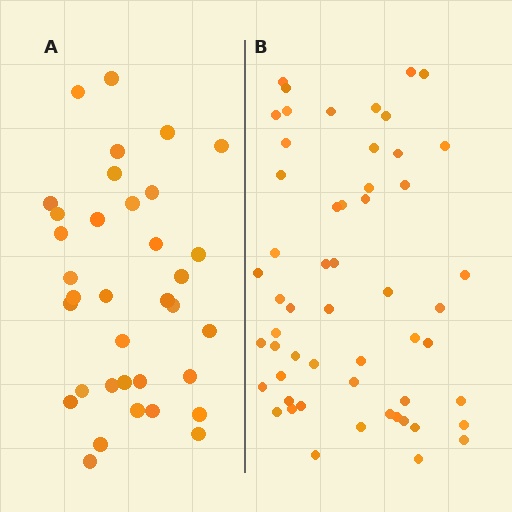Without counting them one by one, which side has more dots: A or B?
Region B (the right region) has more dots.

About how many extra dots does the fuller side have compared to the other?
Region B has approximately 20 more dots than region A.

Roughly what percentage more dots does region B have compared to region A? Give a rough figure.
About 55% more.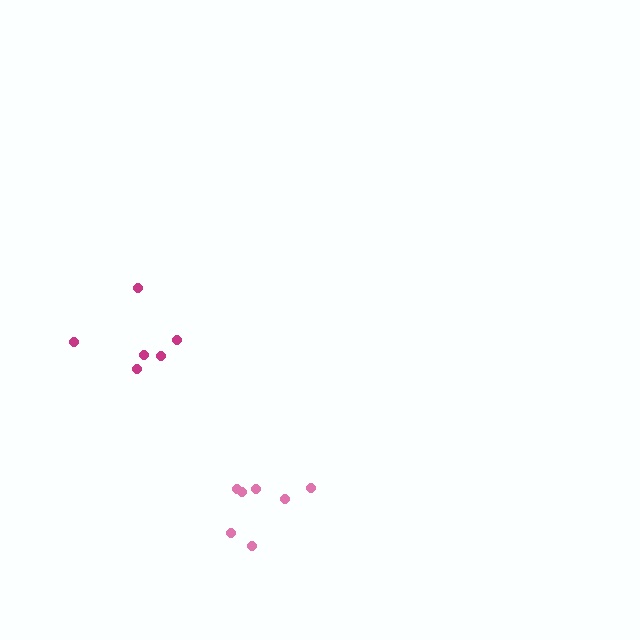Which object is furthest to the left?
The magenta cluster is leftmost.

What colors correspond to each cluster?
The clusters are colored: magenta, pink.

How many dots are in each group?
Group 1: 6 dots, Group 2: 7 dots (13 total).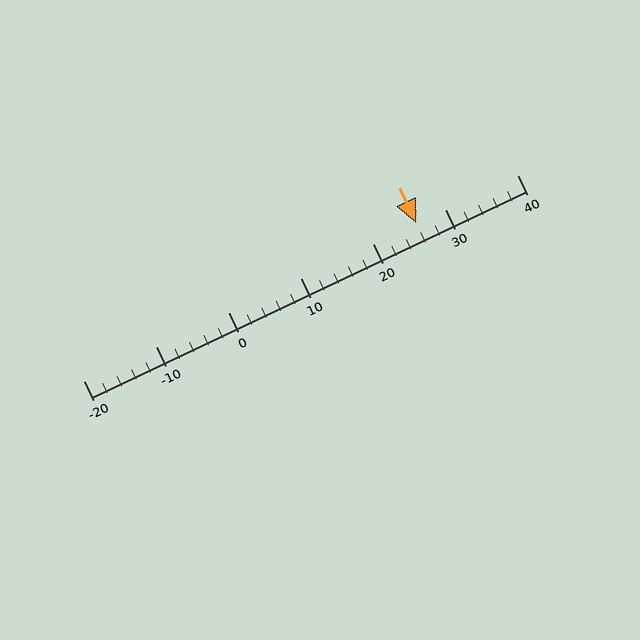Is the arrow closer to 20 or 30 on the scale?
The arrow is closer to 30.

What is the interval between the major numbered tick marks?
The major tick marks are spaced 10 units apart.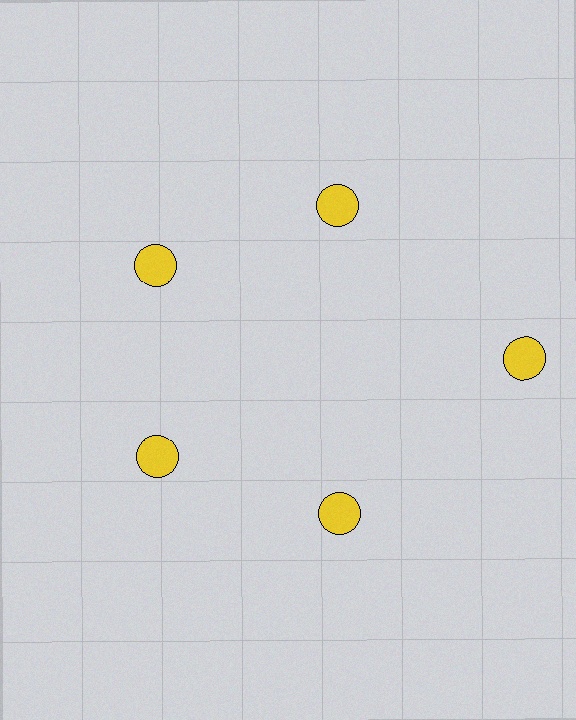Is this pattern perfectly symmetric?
No. The 5 yellow circles are arranged in a ring, but one element near the 3 o'clock position is pushed outward from the center, breaking the 5-fold rotational symmetry.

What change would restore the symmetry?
The symmetry would be restored by moving it inward, back onto the ring so that all 5 circles sit at equal angles and equal distance from the center.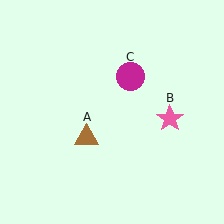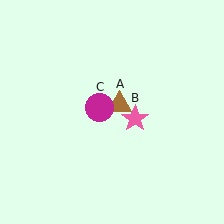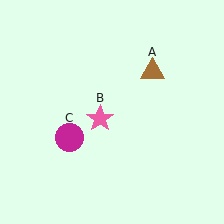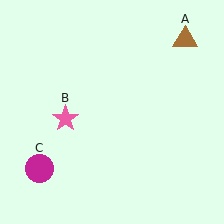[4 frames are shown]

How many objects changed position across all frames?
3 objects changed position: brown triangle (object A), pink star (object B), magenta circle (object C).